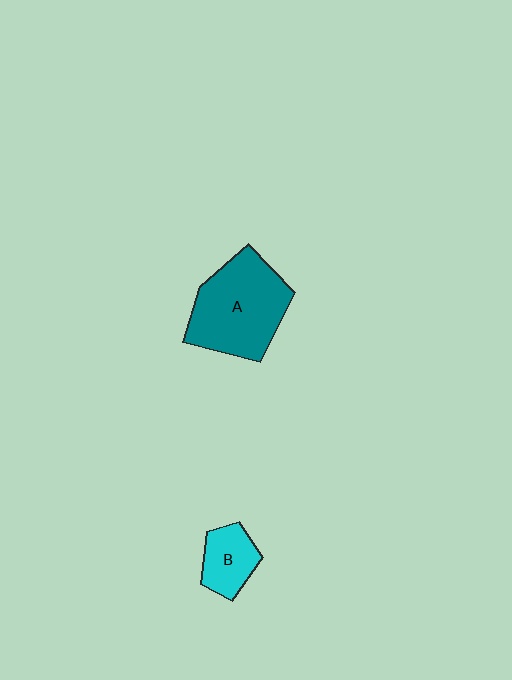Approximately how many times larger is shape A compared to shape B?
Approximately 2.5 times.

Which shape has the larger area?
Shape A (teal).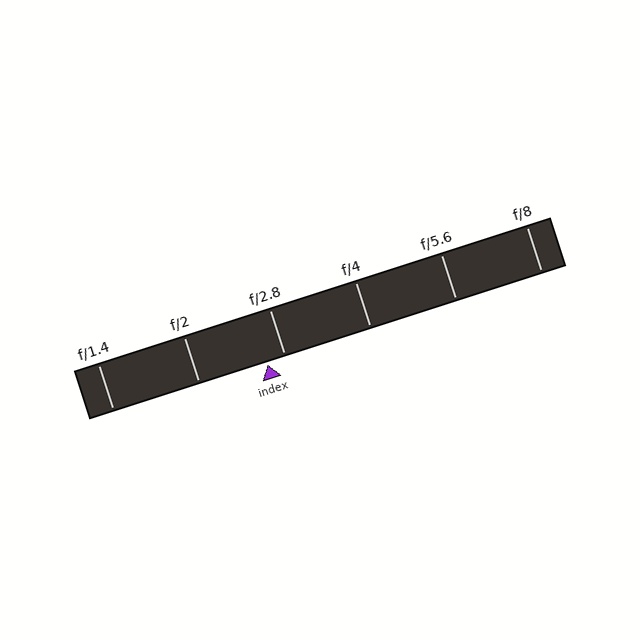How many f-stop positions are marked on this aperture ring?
There are 6 f-stop positions marked.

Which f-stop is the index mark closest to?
The index mark is closest to f/2.8.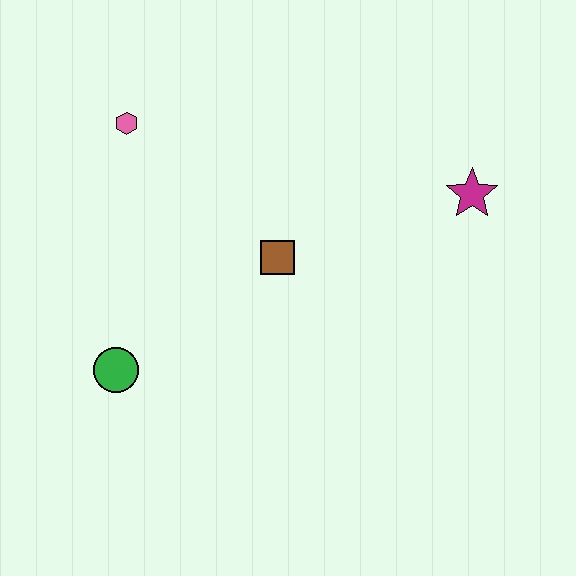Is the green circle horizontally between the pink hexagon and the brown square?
No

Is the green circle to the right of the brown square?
No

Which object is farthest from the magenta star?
The green circle is farthest from the magenta star.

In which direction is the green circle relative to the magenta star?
The green circle is to the left of the magenta star.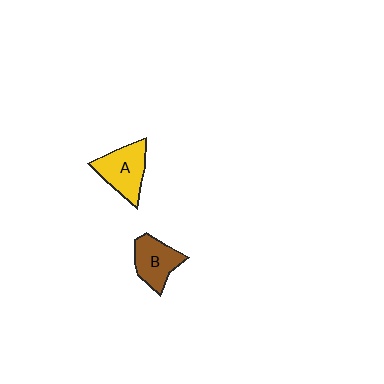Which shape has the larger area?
Shape A (yellow).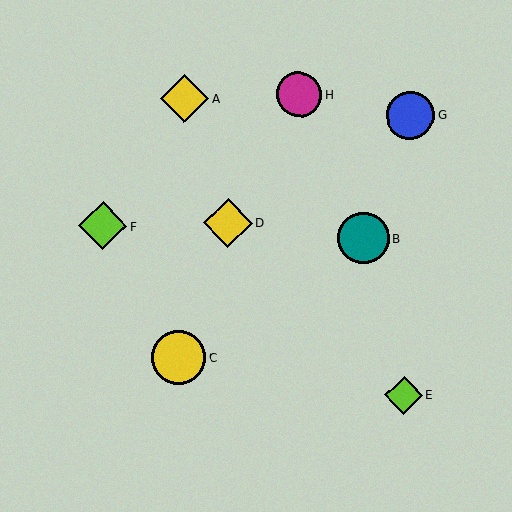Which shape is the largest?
The yellow circle (labeled C) is the largest.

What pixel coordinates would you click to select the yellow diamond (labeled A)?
Click at (184, 99) to select the yellow diamond A.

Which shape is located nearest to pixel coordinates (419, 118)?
The blue circle (labeled G) at (411, 115) is nearest to that location.